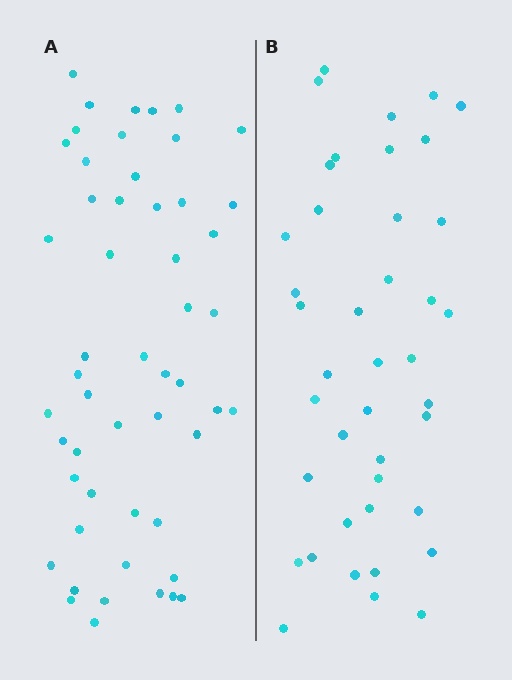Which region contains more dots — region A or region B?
Region A (the left region) has more dots.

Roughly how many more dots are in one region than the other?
Region A has roughly 12 or so more dots than region B.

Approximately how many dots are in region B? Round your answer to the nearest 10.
About 40 dots. (The exact count is 41, which rounds to 40.)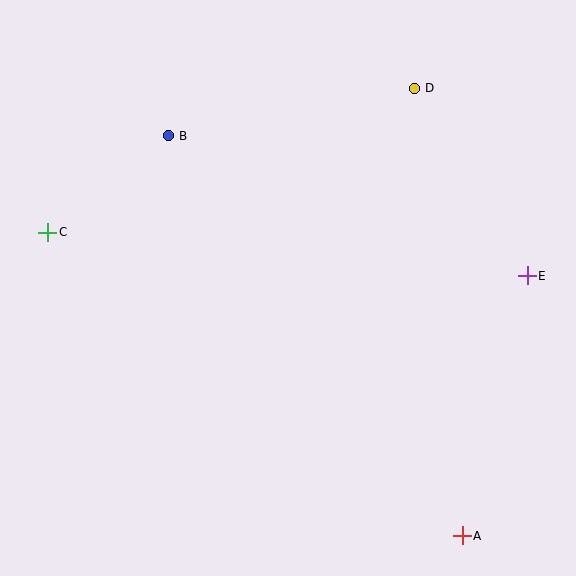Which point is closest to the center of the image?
Point B at (168, 136) is closest to the center.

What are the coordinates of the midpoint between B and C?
The midpoint between B and C is at (108, 184).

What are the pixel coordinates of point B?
Point B is at (168, 136).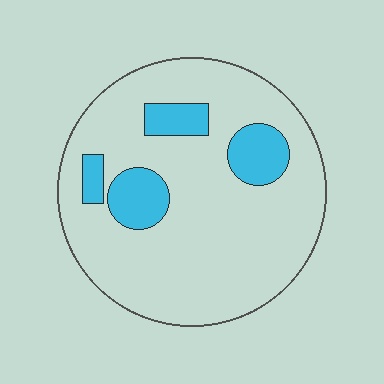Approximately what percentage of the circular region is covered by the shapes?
Approximately 15%.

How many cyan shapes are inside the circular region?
4.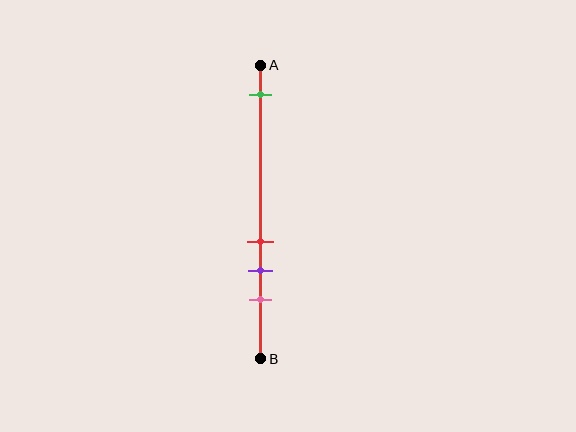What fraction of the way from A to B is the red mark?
The red mark is approximately 60% (0.6) of the way from A to B.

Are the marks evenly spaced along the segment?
No, the marks are not evenly spaced.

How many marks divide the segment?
There are 4 marks dividing the segment.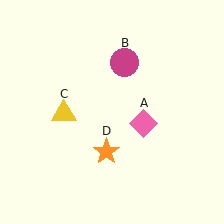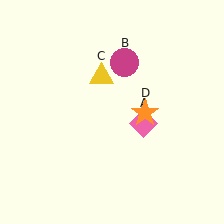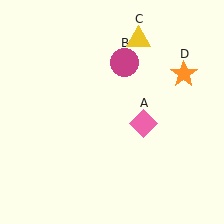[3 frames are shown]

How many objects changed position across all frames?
2 objects changed position: yellow triangle (object C), orange star (object D).